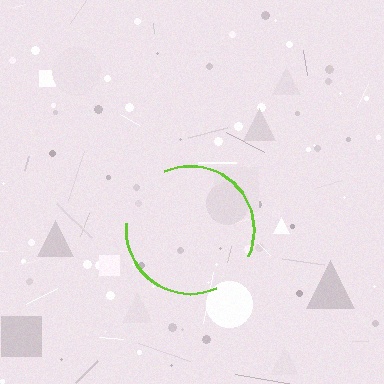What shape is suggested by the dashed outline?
The dashed outline suggests a circle.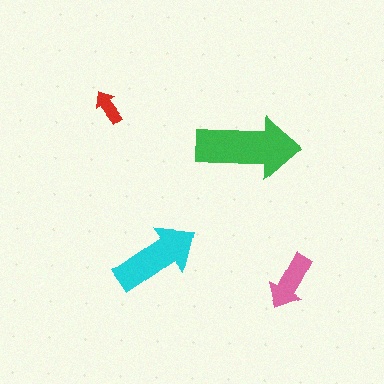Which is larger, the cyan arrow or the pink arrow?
The cyan one.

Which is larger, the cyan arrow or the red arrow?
The cyan one.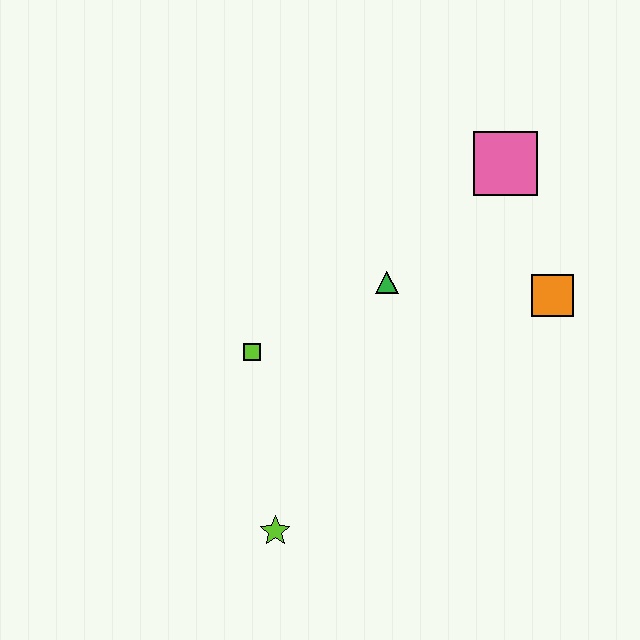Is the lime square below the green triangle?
Yes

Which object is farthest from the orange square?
The lime star is farthest from the orange square.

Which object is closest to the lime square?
The green triangle is closest to the lime square.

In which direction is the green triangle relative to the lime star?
The green triangle is above the lime star.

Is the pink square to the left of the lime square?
No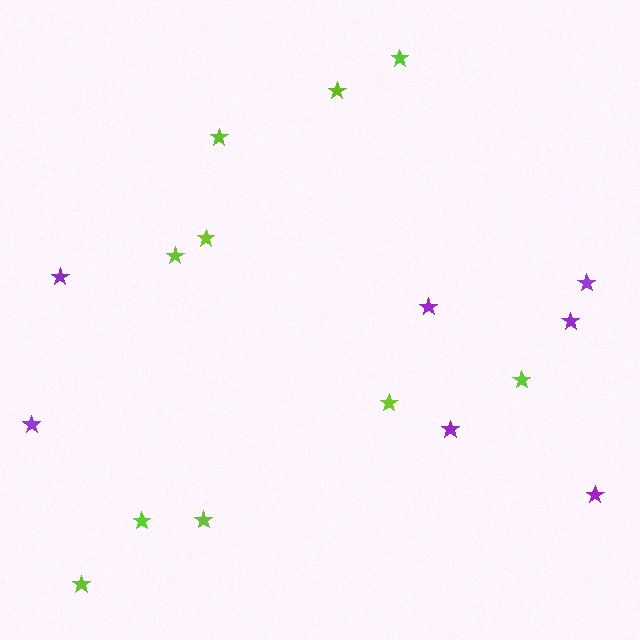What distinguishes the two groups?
There are 2 groups: one group of lime stars (10) and one group of purple stars (7).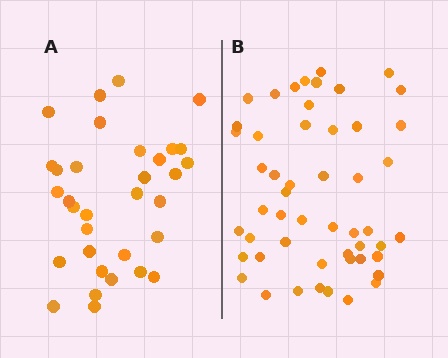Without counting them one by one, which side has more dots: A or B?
Region B (the right region) has more dots.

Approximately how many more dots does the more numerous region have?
Region B has approximately 20 more dots than region A.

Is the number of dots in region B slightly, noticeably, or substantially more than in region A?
Region B has substantially more. The ratio is roughly 1.5 to 1.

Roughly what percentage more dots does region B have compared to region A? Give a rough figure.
About 55% more.